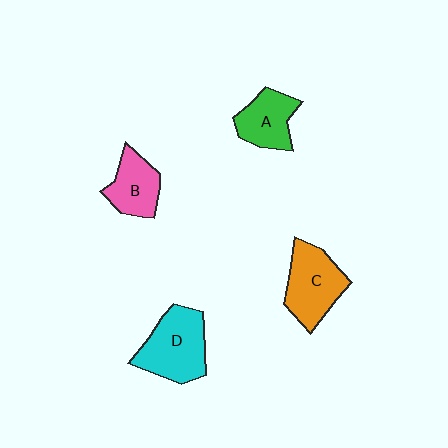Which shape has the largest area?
Shape D (cyan).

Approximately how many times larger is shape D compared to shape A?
Approximately 1.5 times.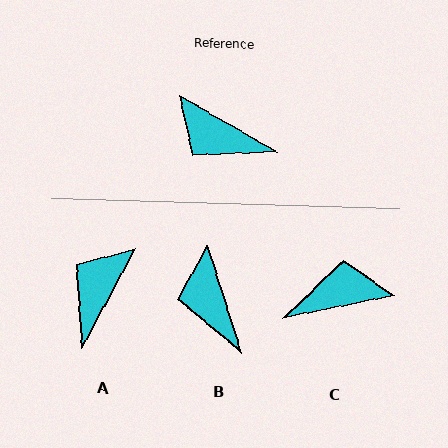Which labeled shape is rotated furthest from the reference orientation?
C, about 138 degrees away.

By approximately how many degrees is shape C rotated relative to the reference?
Approximately 138 degrees clockwise.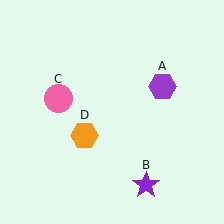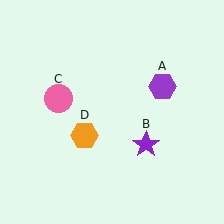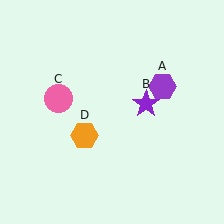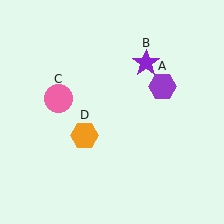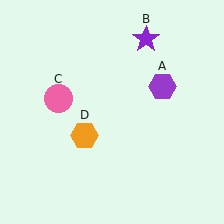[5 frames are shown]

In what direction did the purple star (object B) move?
The purple star (object B) moved up.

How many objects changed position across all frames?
1 object changed position: purple star (object B).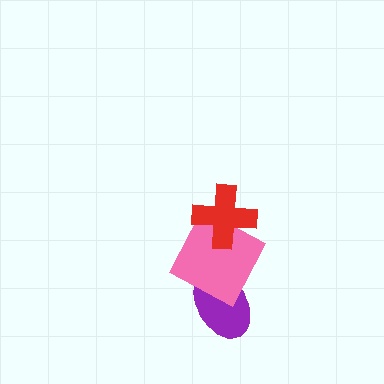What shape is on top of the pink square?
The red cross is on top of the pink square.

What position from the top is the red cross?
The red cross is 1st from the top.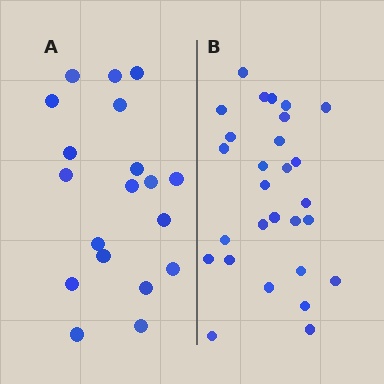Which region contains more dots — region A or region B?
Region B (the right region) has more dots.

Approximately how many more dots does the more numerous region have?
Region B has roughly 8 or so more dots than region A.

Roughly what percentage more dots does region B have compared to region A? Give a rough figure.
About 45% more.